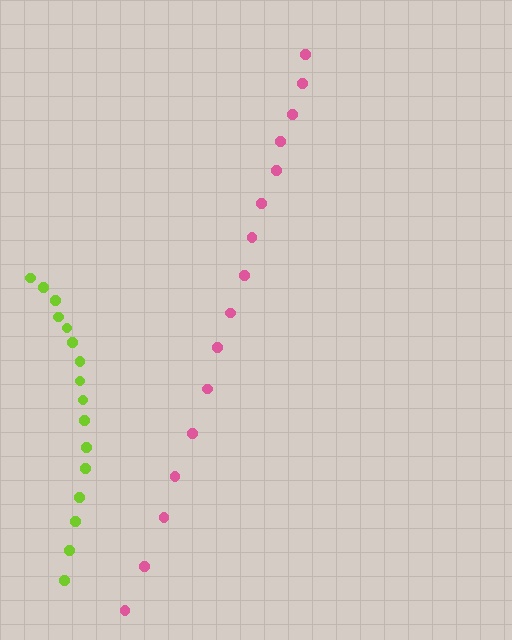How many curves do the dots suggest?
There are 2 distinct paths.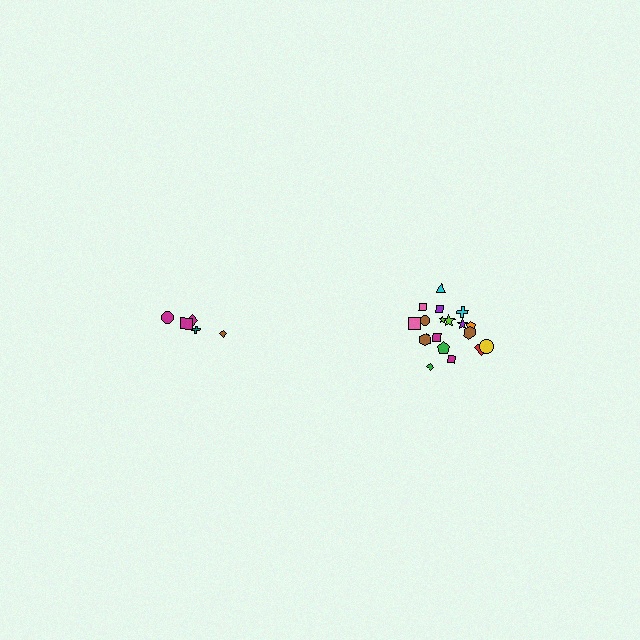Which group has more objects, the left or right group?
The right group.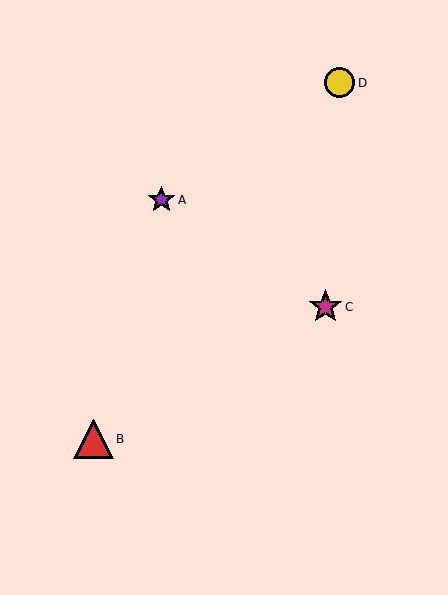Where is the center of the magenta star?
The center of the magenta star is at (326, 307).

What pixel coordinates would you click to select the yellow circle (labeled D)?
Click at (340, 83) to select the yellow circle D.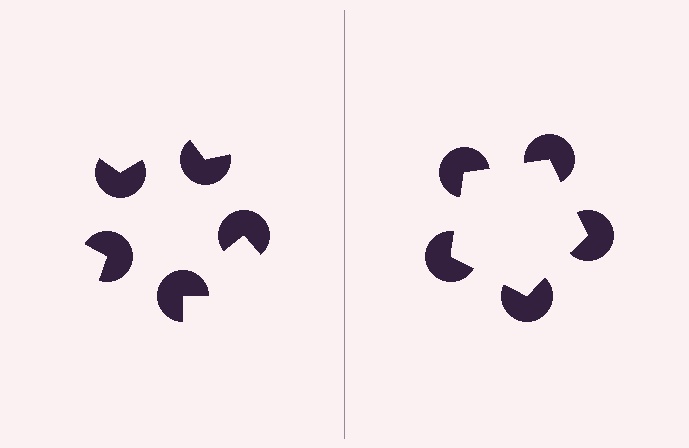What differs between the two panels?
The pac-man discs are positioned identically on both sides; only the wedge orientations differ. On the right they align to a pentagon; on the left they are misaligned.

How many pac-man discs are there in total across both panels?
10 — 5 on each side.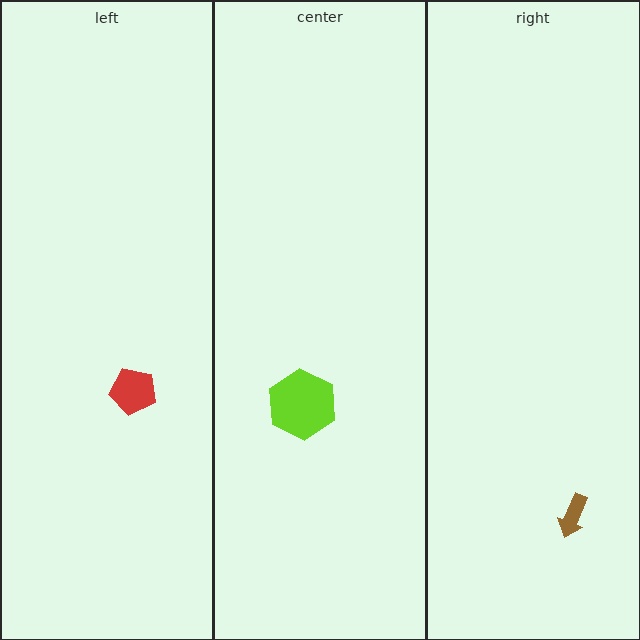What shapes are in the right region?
The brown arrow.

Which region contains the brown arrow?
The right region.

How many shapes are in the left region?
1.